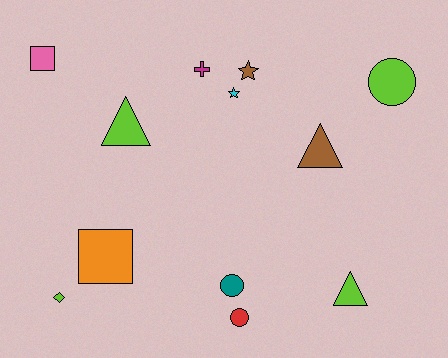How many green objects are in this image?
There are no green objects.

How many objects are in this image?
There are 12 objects.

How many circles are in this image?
There are 3 circles.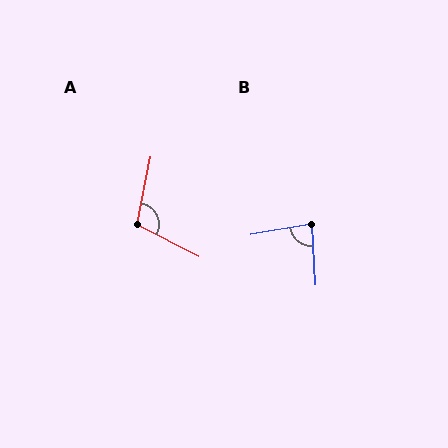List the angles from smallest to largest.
B (84°), A (106°).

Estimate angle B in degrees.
Approximately 84 degrees.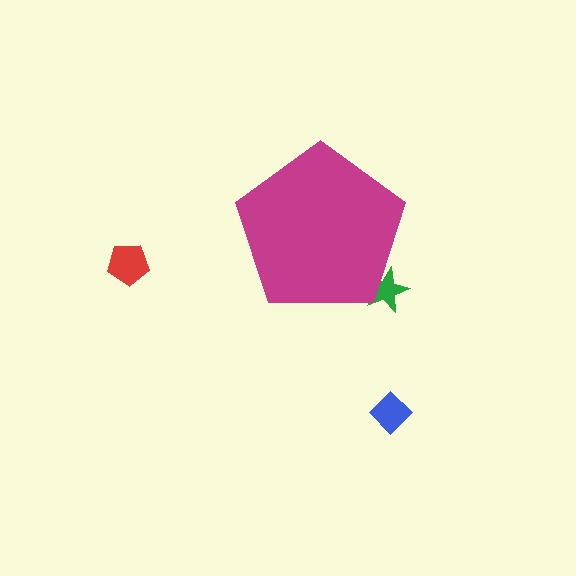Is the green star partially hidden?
Yes, the green star is partially hidden behind the magenta pentagon.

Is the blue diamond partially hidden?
No, the blue diamond is fully visible.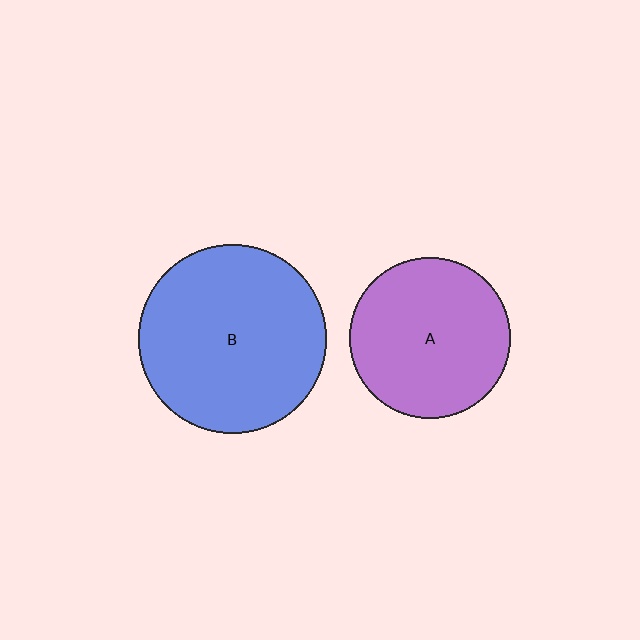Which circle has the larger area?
Circle B (blue).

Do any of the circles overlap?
No, none of the circles overlap.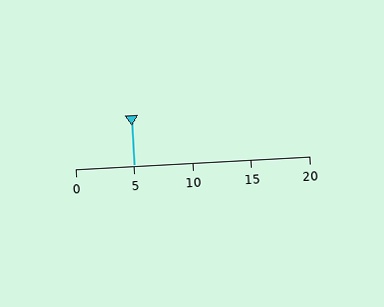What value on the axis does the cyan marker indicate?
The marker indicates approximately 5.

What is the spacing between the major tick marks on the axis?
The major ticks are spaced 5 apart.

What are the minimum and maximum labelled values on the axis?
The axis runs from 0 to 20.